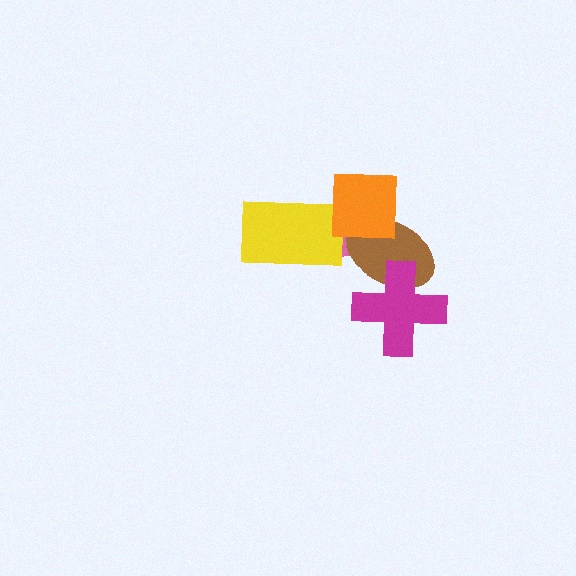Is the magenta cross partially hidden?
No, no other shape covers it.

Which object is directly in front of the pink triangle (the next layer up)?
The brown ellipse is directly in front of the pink triangle.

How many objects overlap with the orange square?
2 objects overlap with the orange square.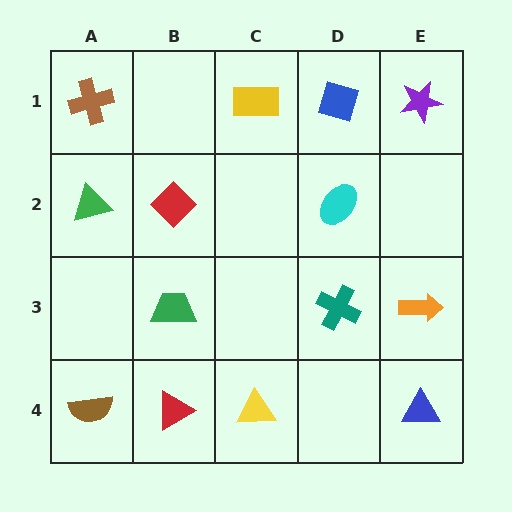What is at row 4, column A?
A brown semicircle.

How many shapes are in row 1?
4 shapes.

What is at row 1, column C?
A yellow rectangle.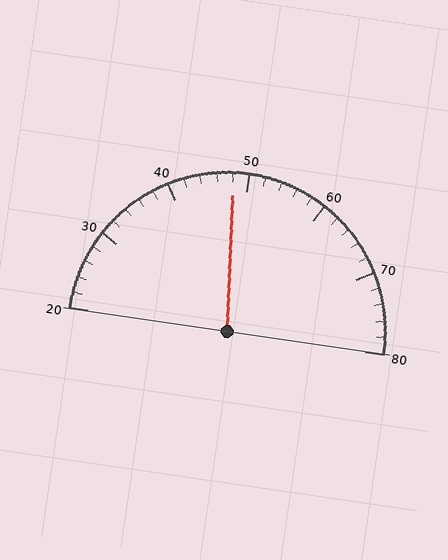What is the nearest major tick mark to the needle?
The nearest major tick mark is 50.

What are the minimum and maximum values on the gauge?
The gauge ranges from 20 to 80.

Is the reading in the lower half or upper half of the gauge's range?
The reading is in the lower half of the range (20 to 80).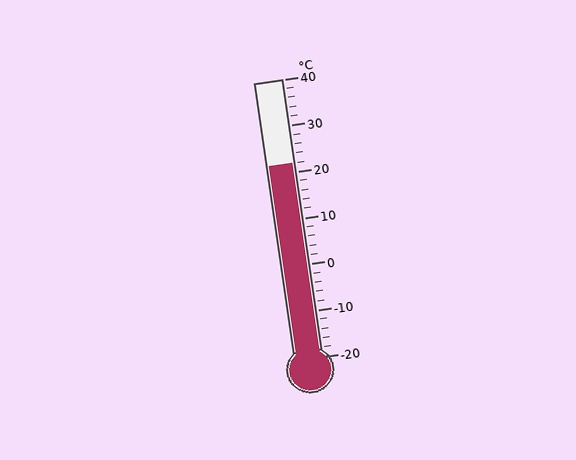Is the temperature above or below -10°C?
The temperature is above -10°C.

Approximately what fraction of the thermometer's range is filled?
The thermometer is filled to approximately 70% of its range.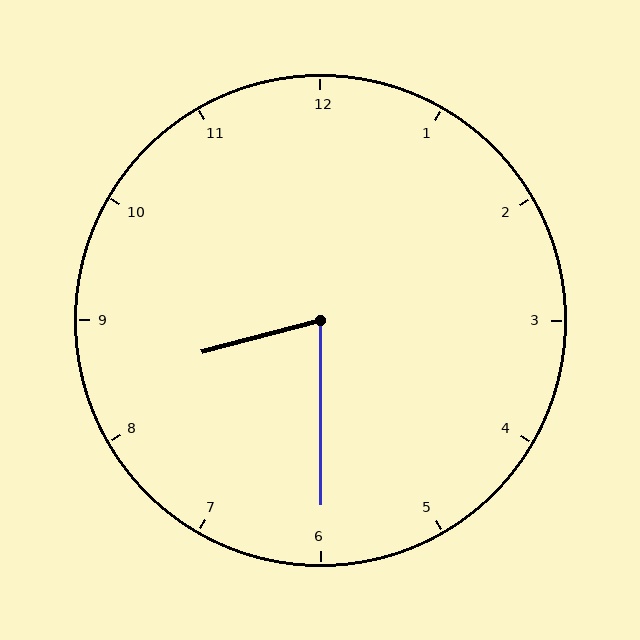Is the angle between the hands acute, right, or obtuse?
It is acute.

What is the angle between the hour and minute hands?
Approximately 75 degrees.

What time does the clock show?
8:30.